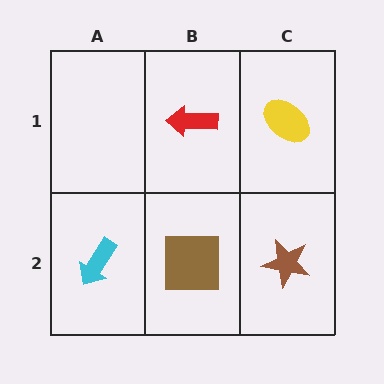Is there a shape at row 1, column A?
No, that cell is empty.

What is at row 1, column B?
A red arrow.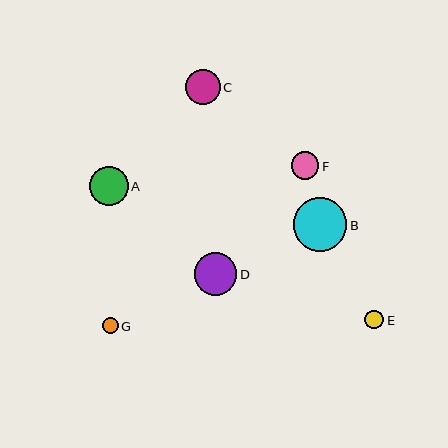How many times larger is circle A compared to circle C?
Circle A is approximately 1.1 times the size of circle C.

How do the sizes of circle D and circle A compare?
Circle D and circle A are approximately the same size.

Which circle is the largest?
Circle B is the largest with a size of approximately 53 pixels.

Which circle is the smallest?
Circle G is the smallest with a size of approximately 16 pixels.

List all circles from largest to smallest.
From largest to smallest: B, D, A, C, F, E, G.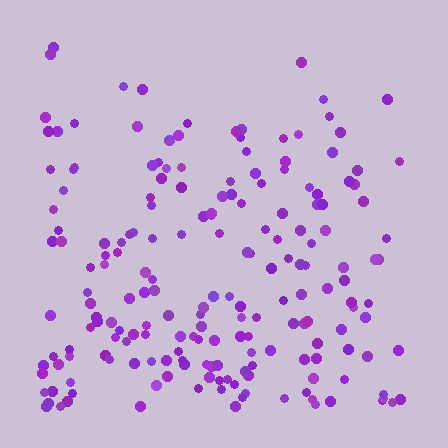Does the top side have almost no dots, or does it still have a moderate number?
Still a moderate number, just noticeably fewer than the bottom.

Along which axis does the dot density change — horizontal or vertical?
Vertical.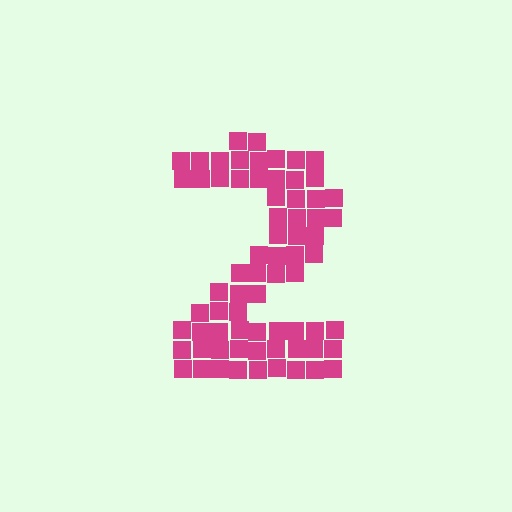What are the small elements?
The small elements are squares.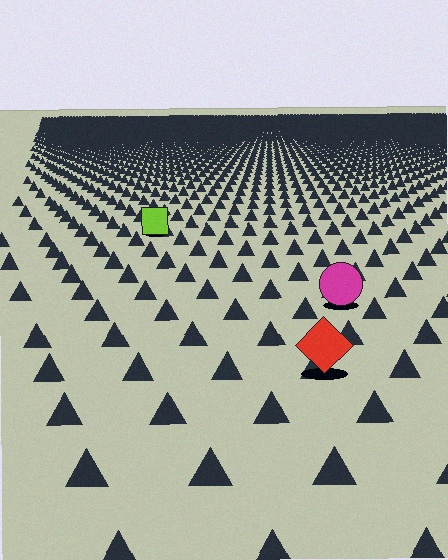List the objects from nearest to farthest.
From nearest to farthest: the red diamond, the magenta circle, the lime square.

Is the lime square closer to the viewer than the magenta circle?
No. The magenta circle is closer — you can tell from the texture gradient: the ground texture is coarser near it.